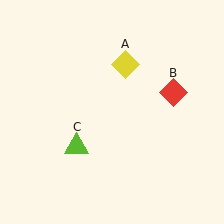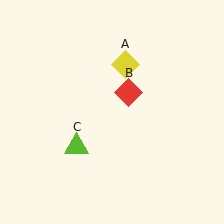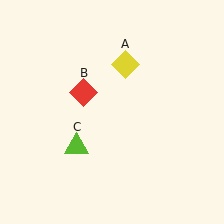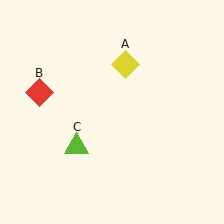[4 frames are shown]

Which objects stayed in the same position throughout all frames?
Yellow diamond (object A) and lime triangle (object C) remained stationary.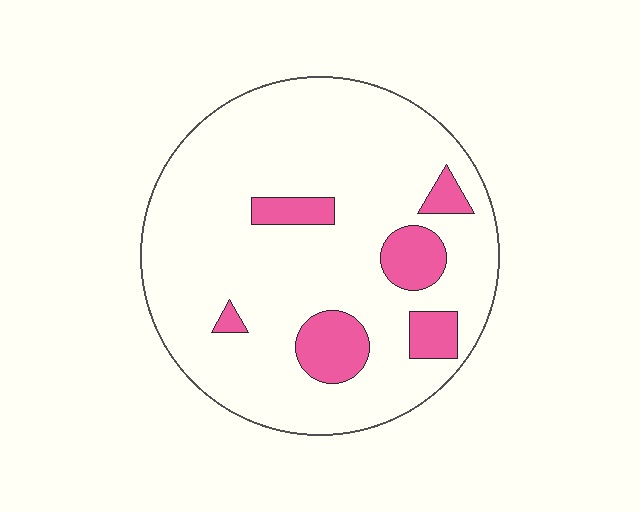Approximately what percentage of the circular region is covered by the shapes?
Approximately 15%.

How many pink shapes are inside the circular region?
6.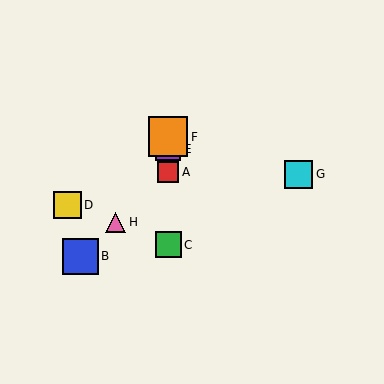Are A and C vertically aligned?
Yes, both are at x≈168.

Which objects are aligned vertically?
Objects A, C, E, F are aligned vertically.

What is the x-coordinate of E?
Object E is at x≈168.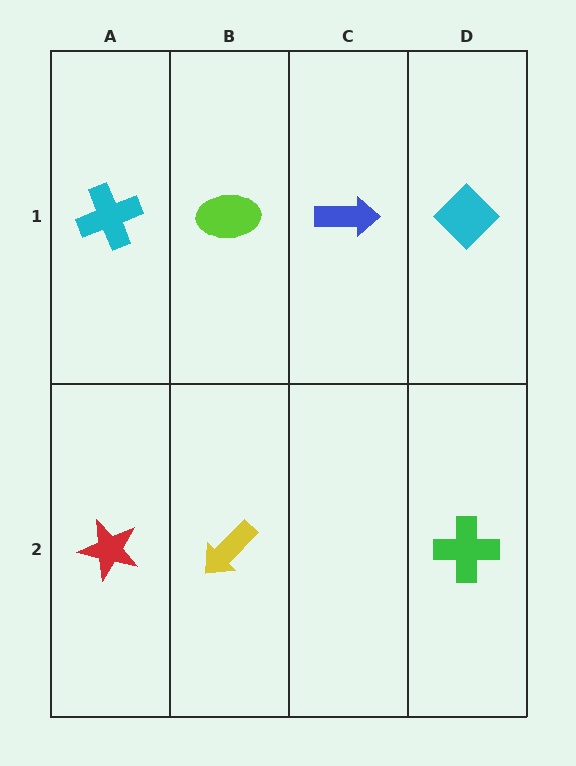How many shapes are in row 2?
3 shapes.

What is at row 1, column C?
A blue arrow.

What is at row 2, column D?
A green cross.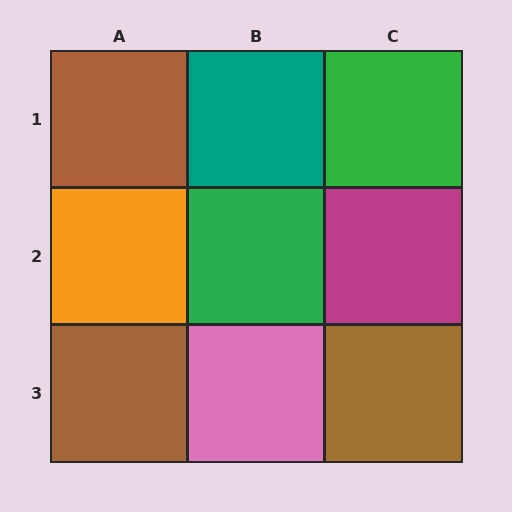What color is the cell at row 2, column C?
Magenta.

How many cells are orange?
1 cell is orange.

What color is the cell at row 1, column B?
Teal.